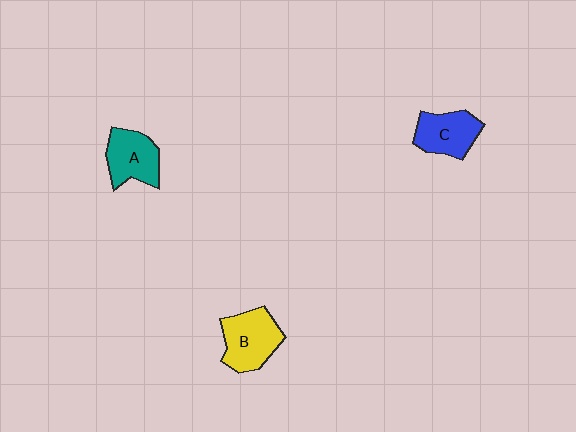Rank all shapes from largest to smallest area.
From largest to smallest: B (yellow), A (teal), C (blue).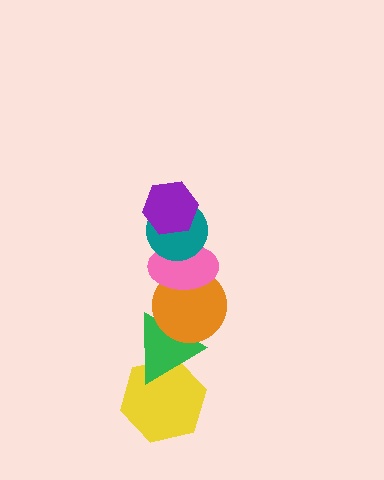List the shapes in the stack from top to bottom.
From top to bottom: the purple hexagon, the teal circle, the pink ellipse, the orange circle, the green triangle, the yellow hexagon.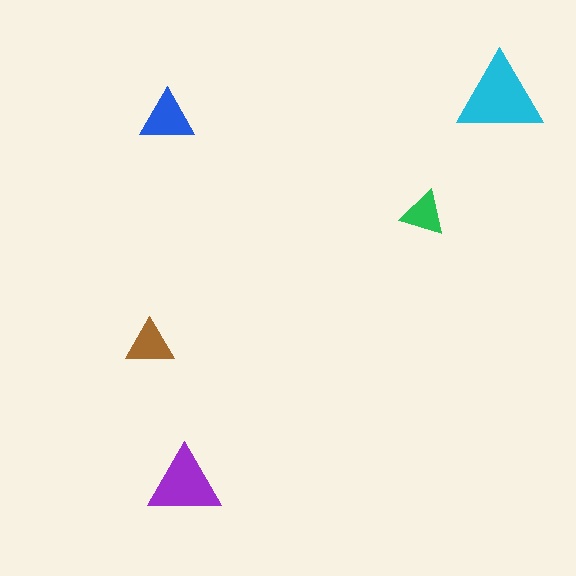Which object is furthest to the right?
The cyan triangle is rightmost.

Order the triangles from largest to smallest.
the cyan one, the purple one, the blue one, the brown one, the green one.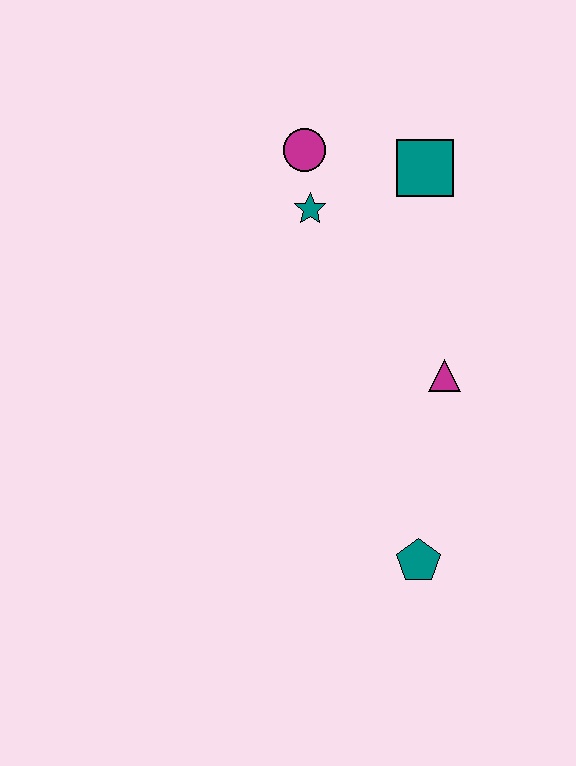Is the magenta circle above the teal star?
Yes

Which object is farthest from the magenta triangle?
The magenta circle is farthest from the magenta triangle.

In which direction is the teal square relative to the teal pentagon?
The teal square is above the teal pentagon.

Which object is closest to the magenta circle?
The teal star is closest to the magenta circle.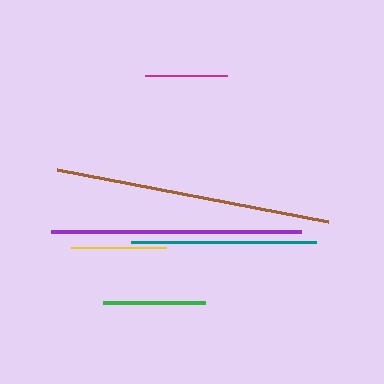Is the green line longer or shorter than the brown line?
The brown line is longer than the green line.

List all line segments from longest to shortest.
From longest to shortest: brown, purple, teal, green, yellow, magenta.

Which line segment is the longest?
The brown line is the longest at approximately 277 pixels.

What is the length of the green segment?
The green segment is approximately 102 pixels long.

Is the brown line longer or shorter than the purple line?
The brown line is longer than the purple line.